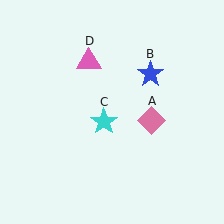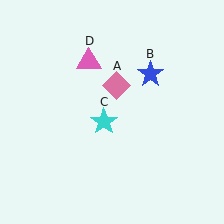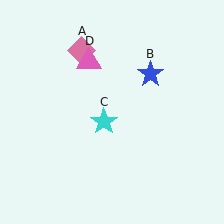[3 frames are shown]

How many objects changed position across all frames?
1 object changed position: pink diamond (object A).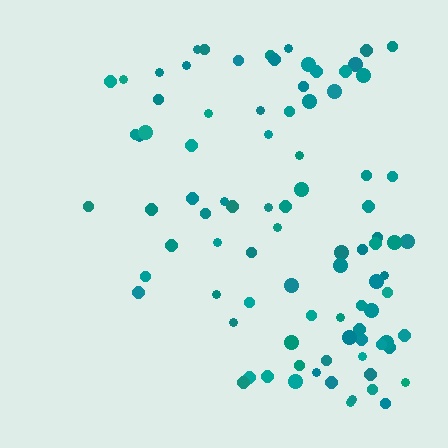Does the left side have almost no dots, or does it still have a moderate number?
Still a moderate number, just noticeably fewer than the right.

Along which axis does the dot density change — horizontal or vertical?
Horizontal.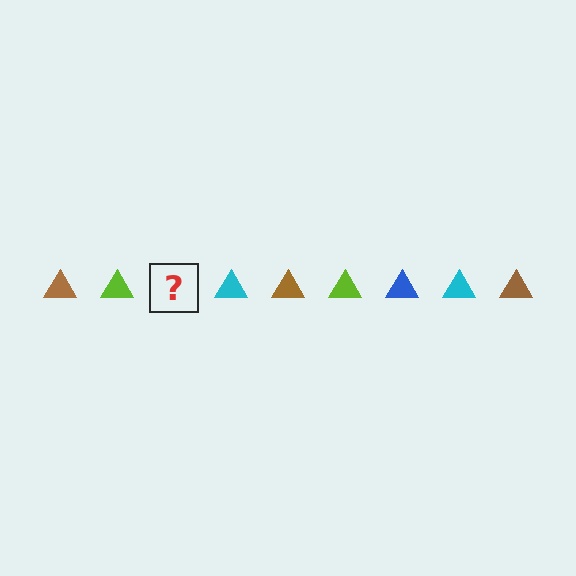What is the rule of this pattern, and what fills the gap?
The rule is that the pattern cycles through brown, lime, blue, cyan triangles. The gap should be filled with a blue triangle.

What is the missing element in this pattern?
The missing element is a blue triangle.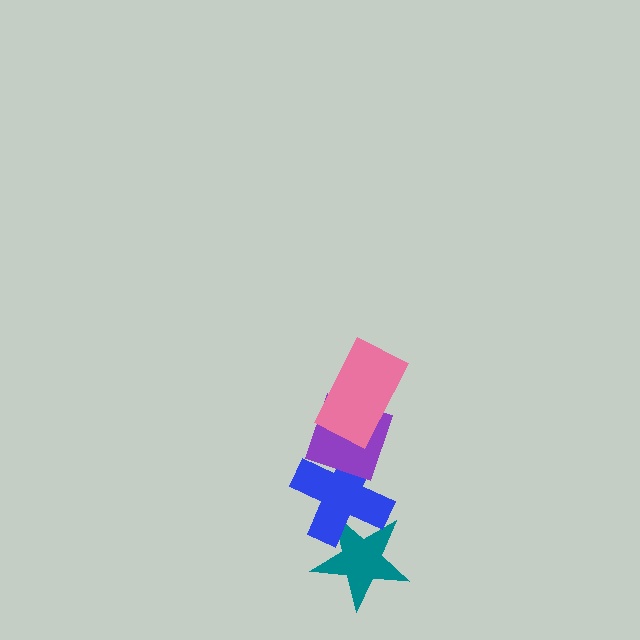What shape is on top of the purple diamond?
The pink rectangle is on top of the purple diamond.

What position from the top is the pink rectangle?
The pink rectangle is 1st from the top.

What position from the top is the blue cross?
The blue cross is 3rd from the top.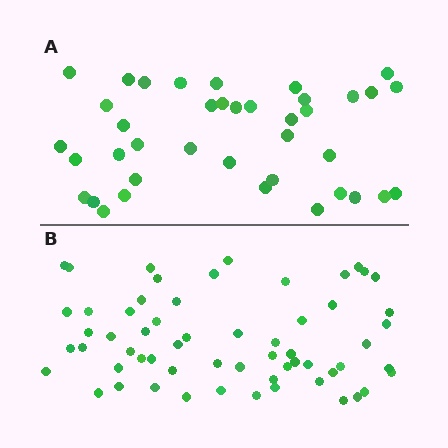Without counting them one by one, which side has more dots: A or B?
Region B (the bottom region) has more dots.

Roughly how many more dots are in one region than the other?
Region B has approximately 20 more dots than region A.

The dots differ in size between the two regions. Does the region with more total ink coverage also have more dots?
No. Region A has more total ink coverage because its dots are larger, but region B actually contains more individual dots. Total area can be misleading — the number of items is what matters here.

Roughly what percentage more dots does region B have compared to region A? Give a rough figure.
About 55% more.